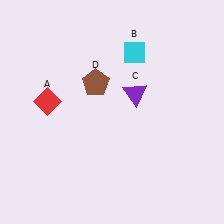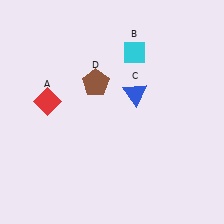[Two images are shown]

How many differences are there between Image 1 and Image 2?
There is 1 difference between the two images.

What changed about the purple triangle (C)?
In Image 1, C is purple. In Image 2, it changed to blue.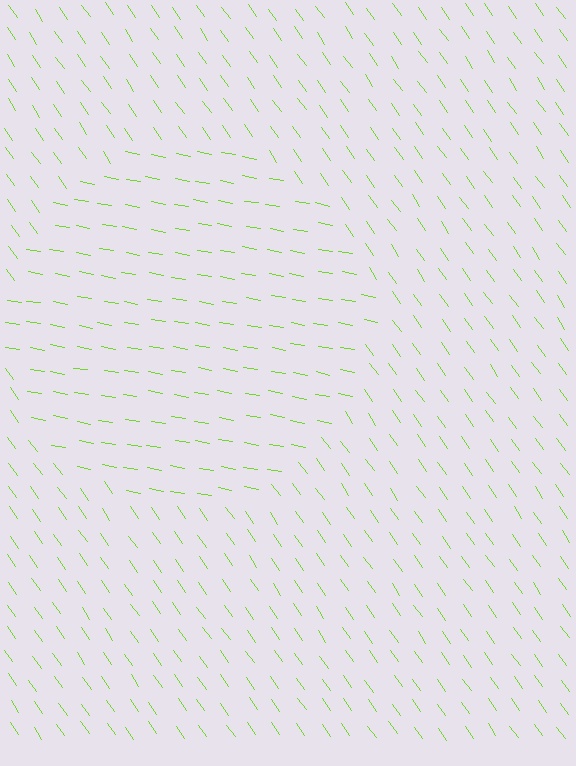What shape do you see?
I see a circle.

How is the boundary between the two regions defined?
The boundary is defined purely by a change in line orientation (approximately 45 degrees difference). All lines are the same color and thickness.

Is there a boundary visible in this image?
Yes, there is a texture boundary formed by a change in line orientation.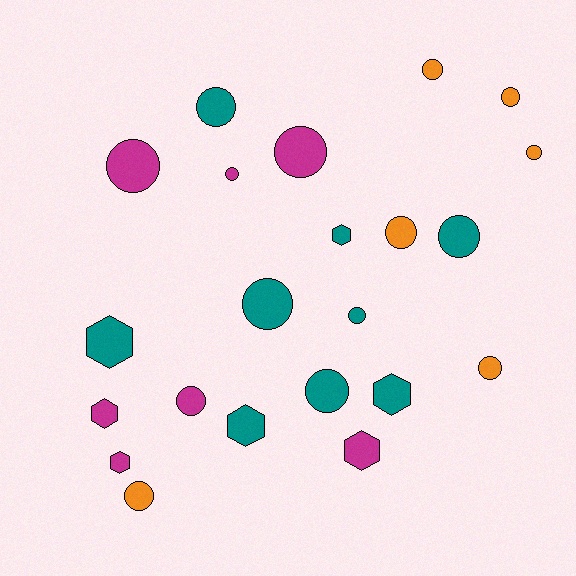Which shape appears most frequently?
Circle, with 15 objects.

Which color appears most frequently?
Teal, with 9 objects.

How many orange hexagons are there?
There are no orange hexagons.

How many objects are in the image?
There are 22 objects.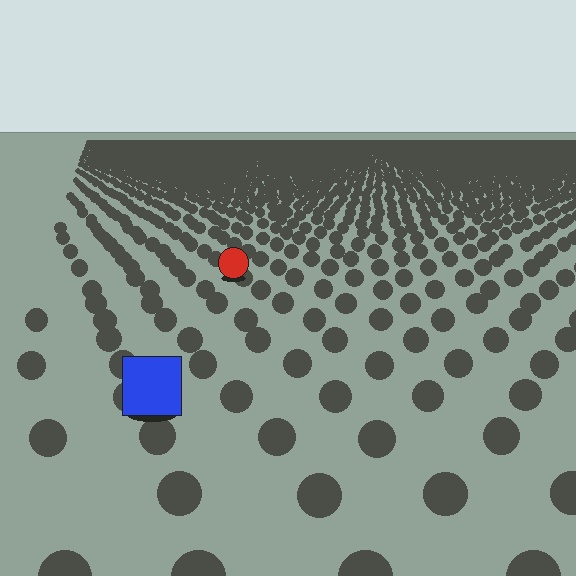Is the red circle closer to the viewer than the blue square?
No. The blue square is closer — you can tell from the texture gradient: the ground texture is coarser near it.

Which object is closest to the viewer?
The blue square is closest. The texture marks near it are larger and more spread out.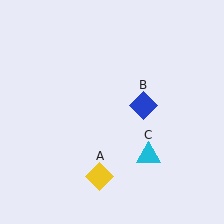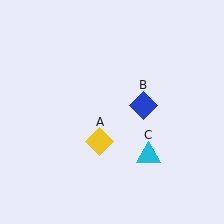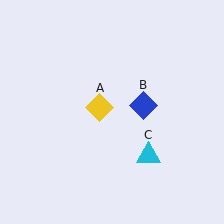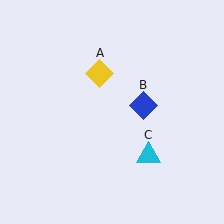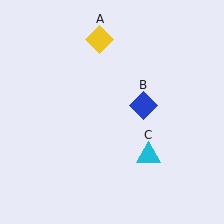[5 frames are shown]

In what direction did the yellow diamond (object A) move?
The yellow diamond (object A) moved up.